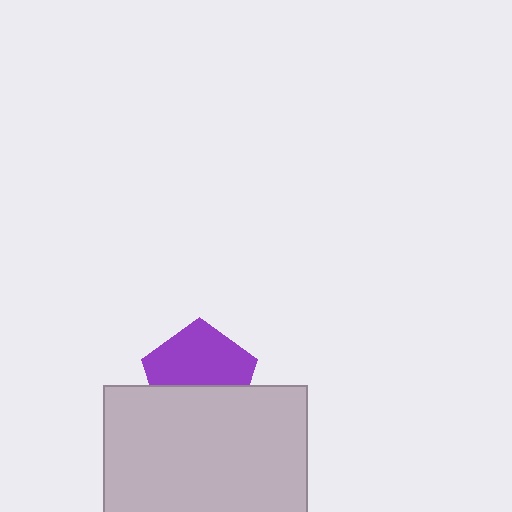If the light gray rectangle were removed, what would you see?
You would see the complete purple pentagon.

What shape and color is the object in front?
The object in front is a light gray rectangle.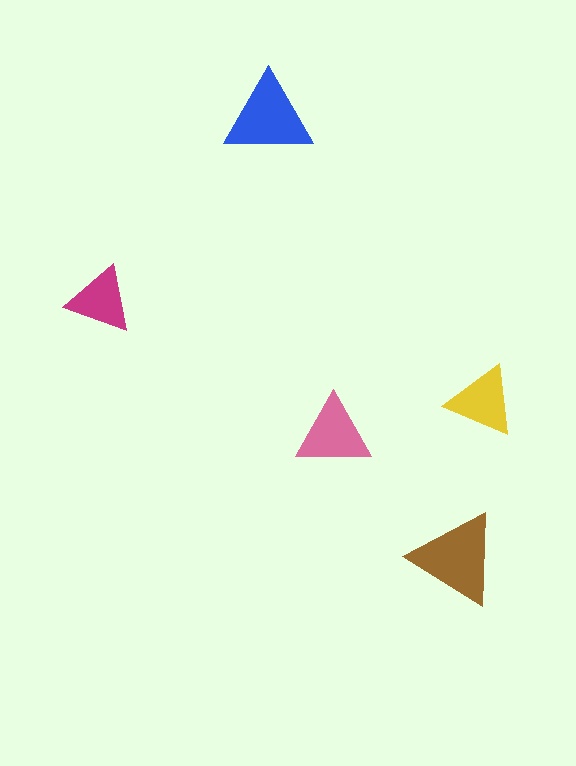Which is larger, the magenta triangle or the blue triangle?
The blue one.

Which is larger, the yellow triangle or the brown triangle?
The brown one.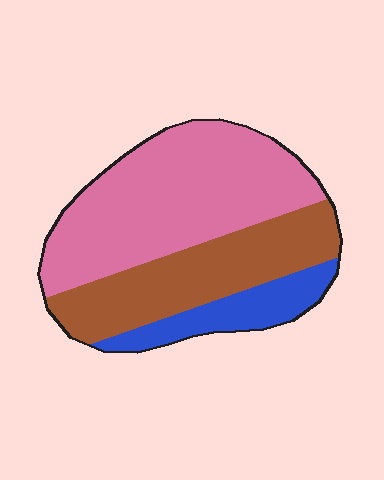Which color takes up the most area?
Pink, at roughly 50%.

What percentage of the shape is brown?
Brown takes up between a sixth and a third of the shape.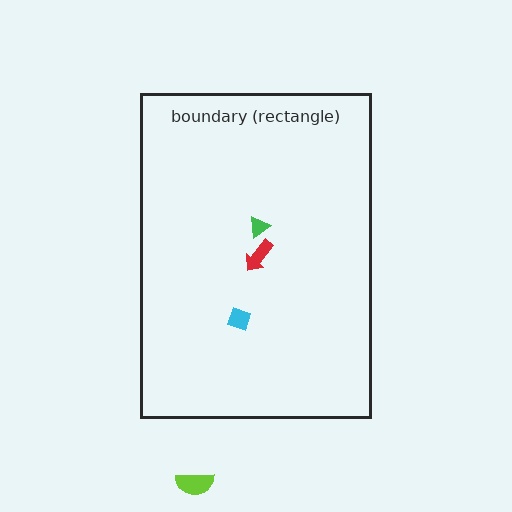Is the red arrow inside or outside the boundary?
Inside.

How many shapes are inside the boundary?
3 inside, 1 outside.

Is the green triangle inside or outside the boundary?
Inside.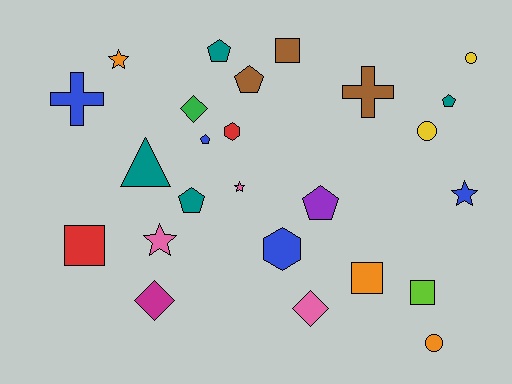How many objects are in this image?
There are 25 objects.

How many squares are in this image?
There are 4 squares.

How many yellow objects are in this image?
There are 2 yellow objects.